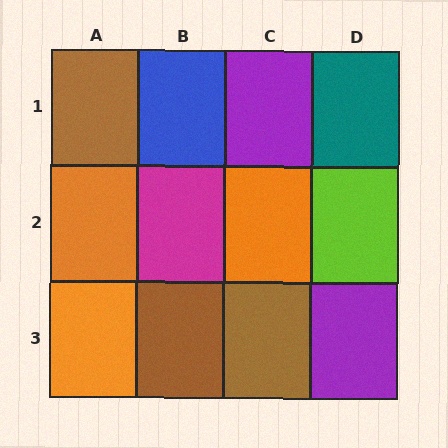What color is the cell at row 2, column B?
Magenta.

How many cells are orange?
3 cells are orange.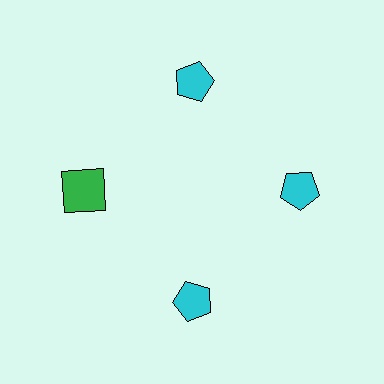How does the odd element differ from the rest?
It differs in both color (green instead of cyan) and shape (square instead of pentagon).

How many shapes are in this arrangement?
There are 4 shapes arranged in a ring pattern.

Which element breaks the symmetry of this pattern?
The green square at roughly the 9 o'clock position breaks the symmetry. All other shapes are cyan pentagons.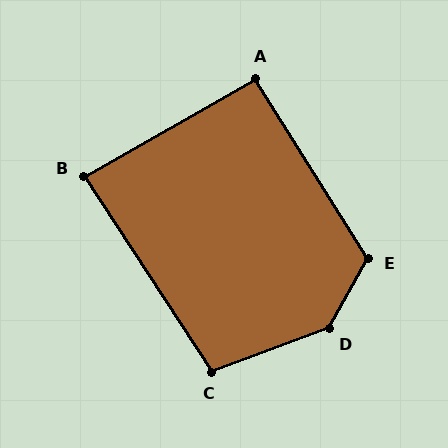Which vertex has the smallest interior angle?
B, at approximately 86 degrees.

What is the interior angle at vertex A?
Approximately 93 degrees (approximately right).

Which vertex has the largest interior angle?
D, at approximately 139 degrees.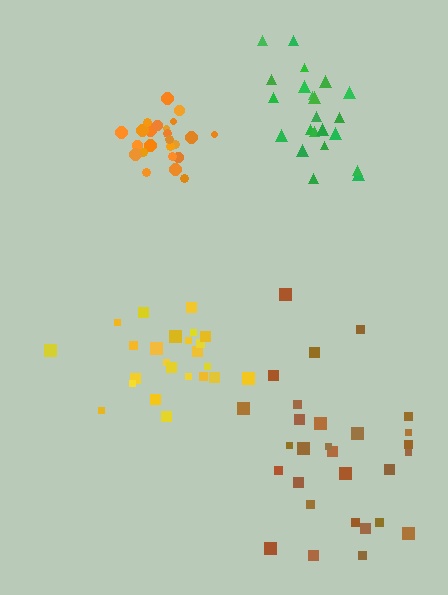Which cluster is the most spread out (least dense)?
Brown.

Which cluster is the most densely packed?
Orange.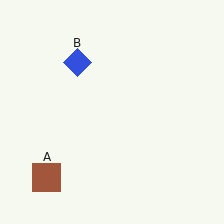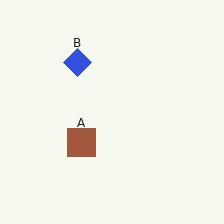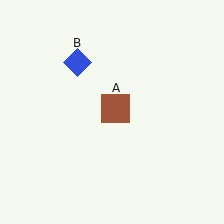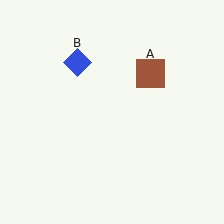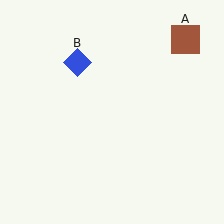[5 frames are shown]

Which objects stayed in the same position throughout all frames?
Blue diamond (object B) remained stationary.